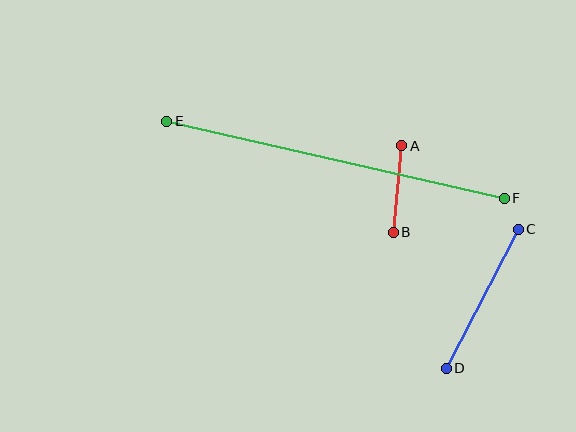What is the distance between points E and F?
The distance is approximately 347 pixels.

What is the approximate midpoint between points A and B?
The midpoint is at approximately (398, 189) pixels.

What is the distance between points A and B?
The distance is approximately 87 pixels.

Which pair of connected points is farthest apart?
Points E and F are farthest apart.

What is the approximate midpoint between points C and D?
The midpoint is at approximately (482, 299) pixels.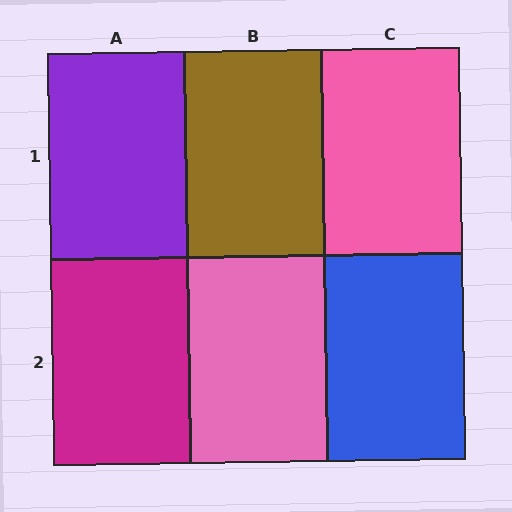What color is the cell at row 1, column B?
Brown.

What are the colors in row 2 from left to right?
Magenta, pink, blue.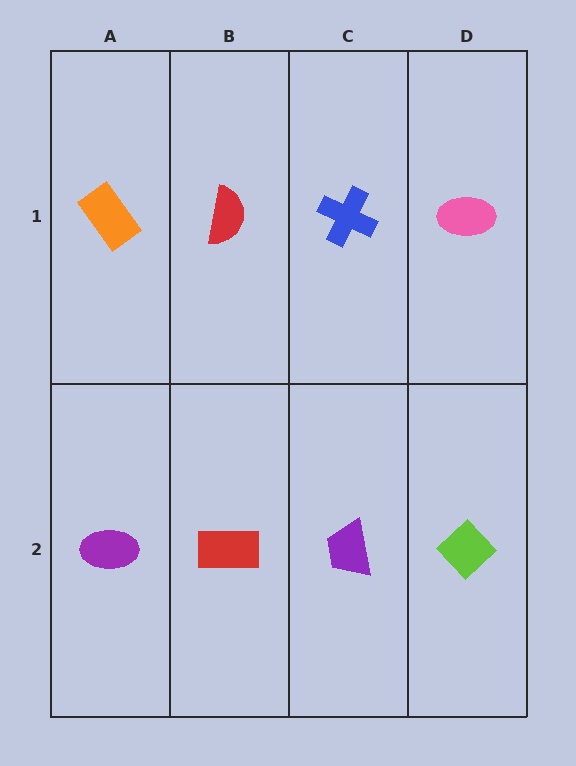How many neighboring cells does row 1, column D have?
2.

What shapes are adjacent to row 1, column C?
A purple trapezoid (row 2, column C), a red semicircle (row 1, column B), a pink ellipse (row 1, column D).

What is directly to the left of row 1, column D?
A blue cross.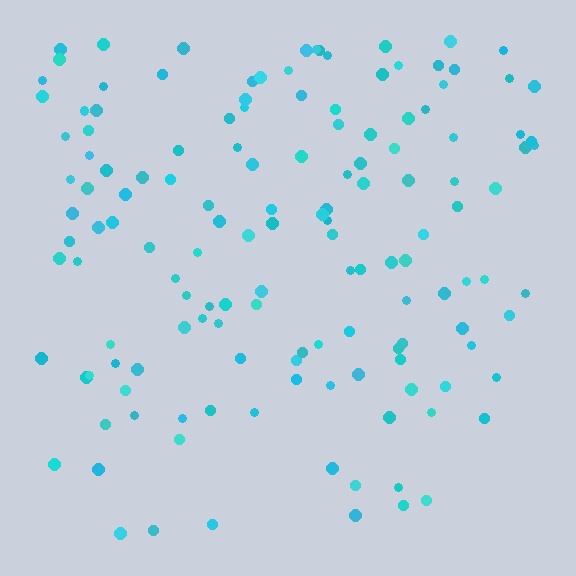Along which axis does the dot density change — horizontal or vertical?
Vertical.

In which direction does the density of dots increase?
From bottom to top, with the top side densest.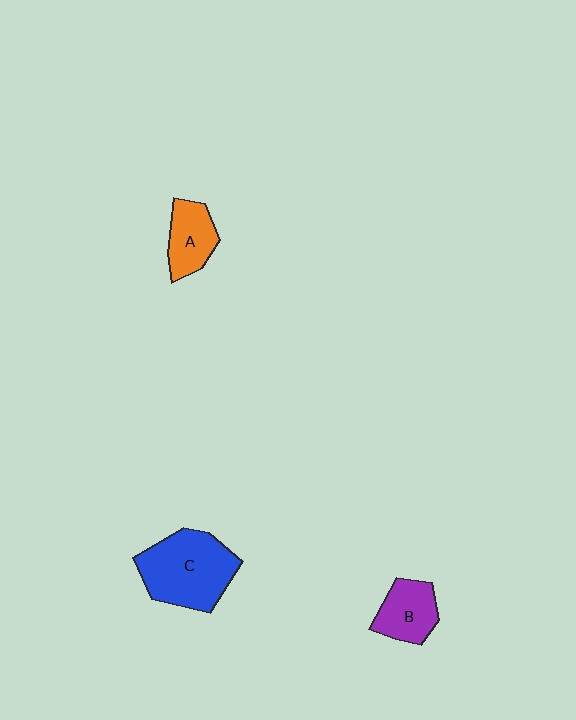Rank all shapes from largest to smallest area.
From largest to smallest: C (blue), B (purple), A (orange).